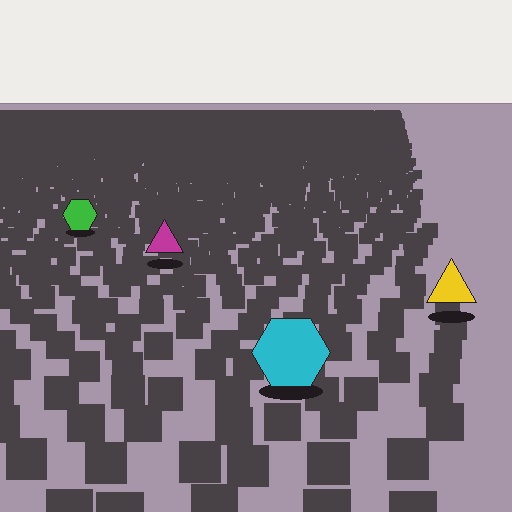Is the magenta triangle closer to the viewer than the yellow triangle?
No. The yellow triangle is closer — you can tell from the texture gradient: the ground texture is coarser near it.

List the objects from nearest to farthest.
From nearest to farthest: the cyan hexagon, the yellow triangle, the magenta triangle, the green hexagon.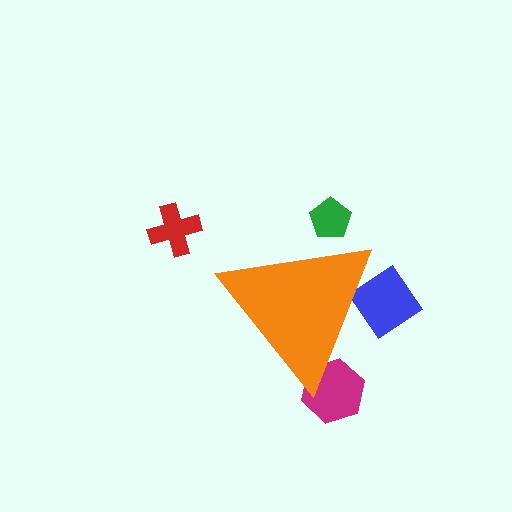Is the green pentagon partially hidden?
Yes, the green pentagon is partially hidden behind the orange triangle.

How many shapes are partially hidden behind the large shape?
3 shapes are partially hidden.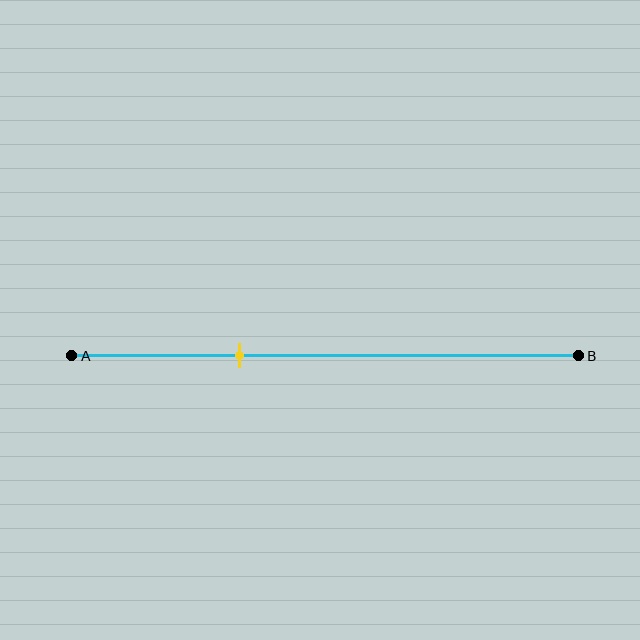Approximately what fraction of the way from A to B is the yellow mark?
The yellow mark is approximately 35% of the way from A to B.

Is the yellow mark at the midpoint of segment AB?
No, the mark is at about 35% from A, not at the 50% midpoint.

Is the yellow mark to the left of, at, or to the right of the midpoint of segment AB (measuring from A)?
The yellow mark is to the left of the midpoint of segment AB.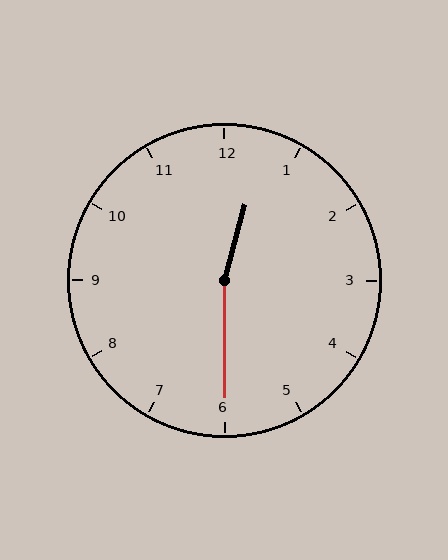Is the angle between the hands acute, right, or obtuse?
It is obtuse.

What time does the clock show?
12:30.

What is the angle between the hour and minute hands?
Approximately 165 degrees.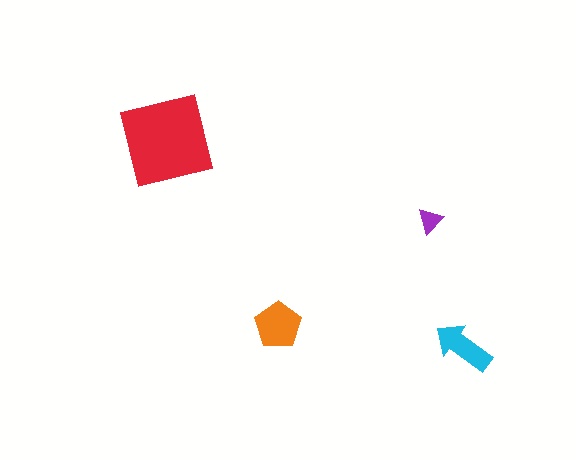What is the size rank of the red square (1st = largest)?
1st.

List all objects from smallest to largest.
The purple triangle, the cyan arrow, the orange pentagon, the red square.